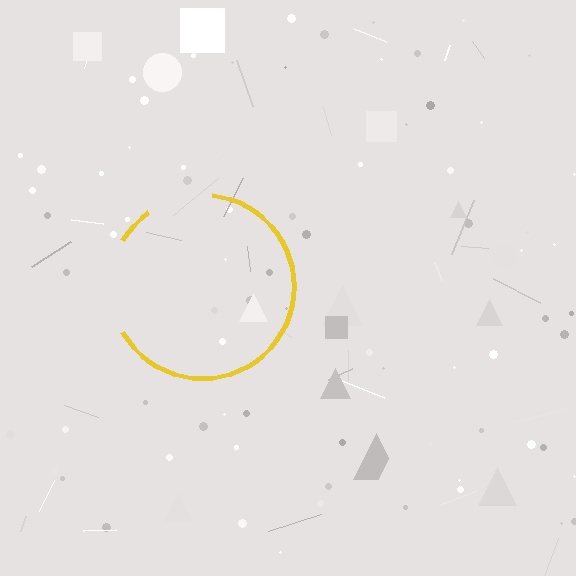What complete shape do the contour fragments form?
The contour fragments form a circle.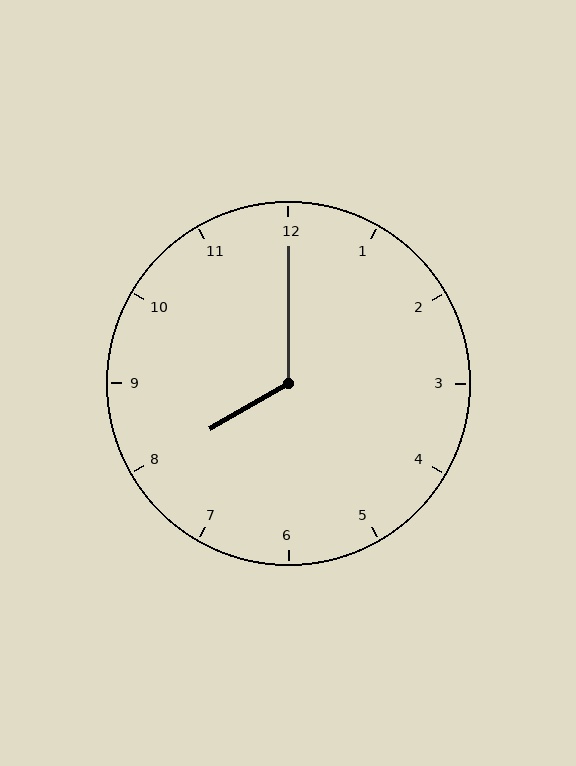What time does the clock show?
8:00.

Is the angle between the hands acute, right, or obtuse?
It is obtuse.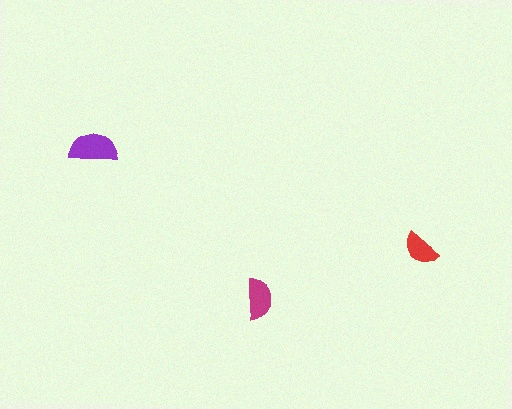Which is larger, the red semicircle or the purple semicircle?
The purple one.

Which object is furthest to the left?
The purple semicircle is leftmost.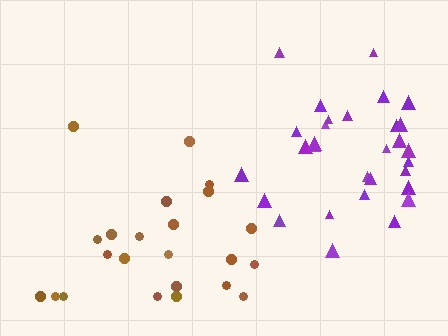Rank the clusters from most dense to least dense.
purple, brown.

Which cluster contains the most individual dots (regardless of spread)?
Purple (30).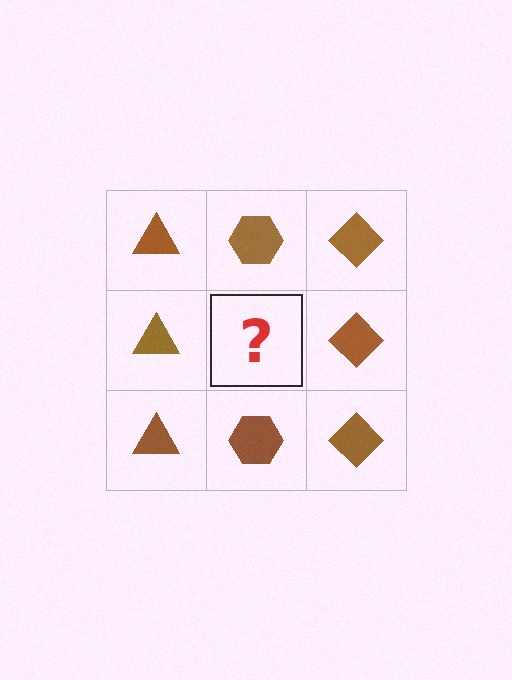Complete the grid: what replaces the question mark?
The question mark should be replaced with a brown hexagon.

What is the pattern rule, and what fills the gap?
The rule is that each column has a consistent shape. The gap should be filled with a brown hexagon.